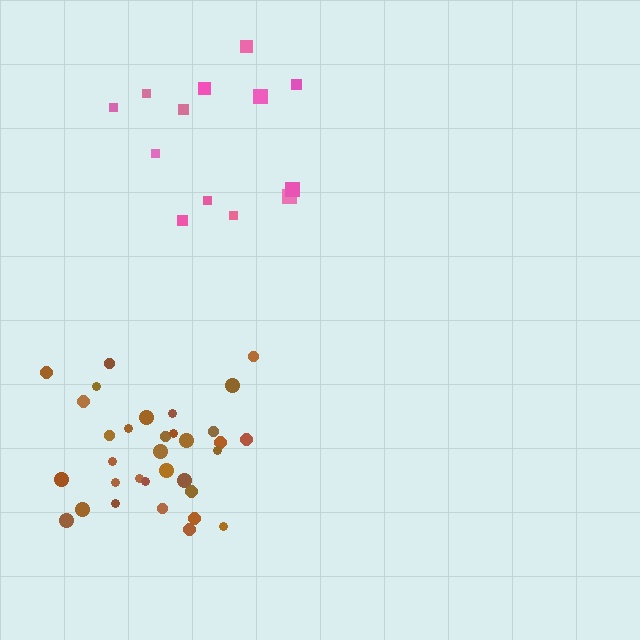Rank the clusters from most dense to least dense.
brown, pink.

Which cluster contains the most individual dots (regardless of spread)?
Brown (33).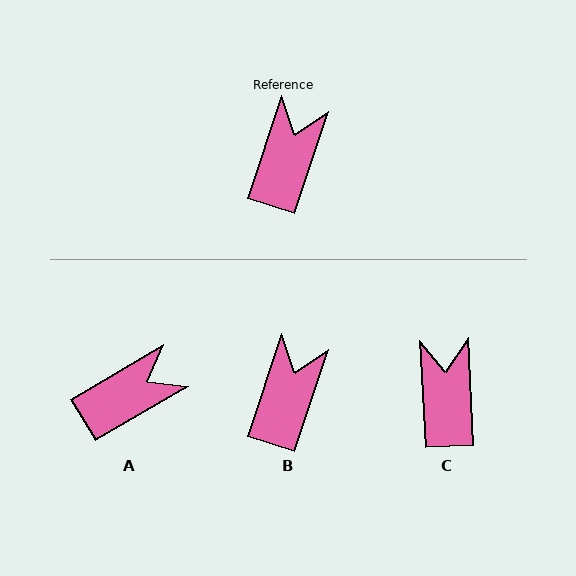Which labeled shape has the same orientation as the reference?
B.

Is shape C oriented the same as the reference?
No, it is off by about 21 degrees.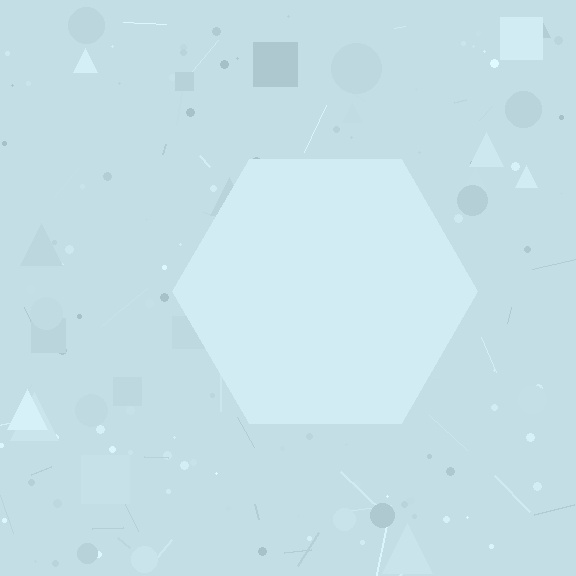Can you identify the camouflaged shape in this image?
The camouflaged shape is a hexagon.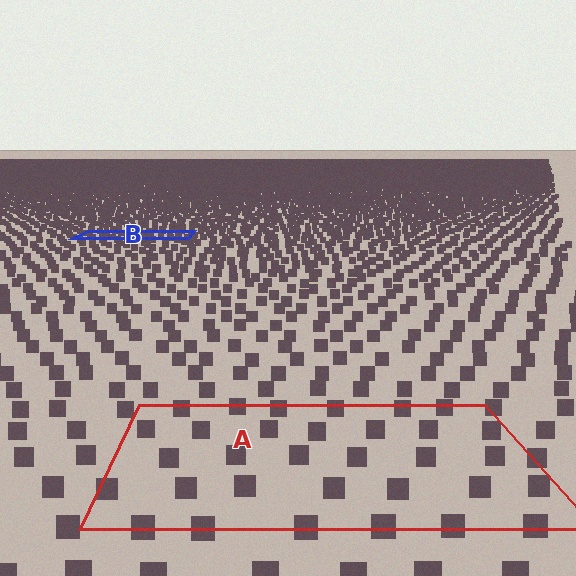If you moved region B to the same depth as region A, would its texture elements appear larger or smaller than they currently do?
They would appear larger. At a closer depth, the same texture elements are projected at a bigger on-screen size.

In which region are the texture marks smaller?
The texture marks are smaller in region B, because it is farther away.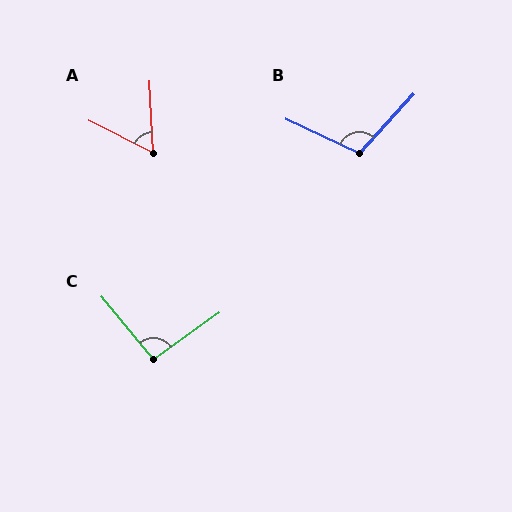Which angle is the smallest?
A, at approximately 60 degrees.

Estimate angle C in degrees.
Approximately 94 degrees.